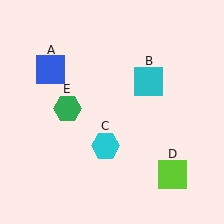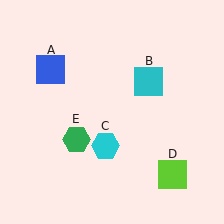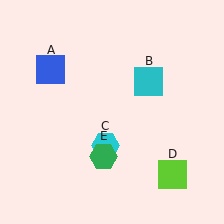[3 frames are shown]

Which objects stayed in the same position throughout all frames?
Blue square (object A) and cyan square (object B) and cyan hexagon (object C) and lime square (object D) remained stationary.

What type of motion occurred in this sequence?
The green hexagon (object E) rotated counterclockwise around the center of the scene.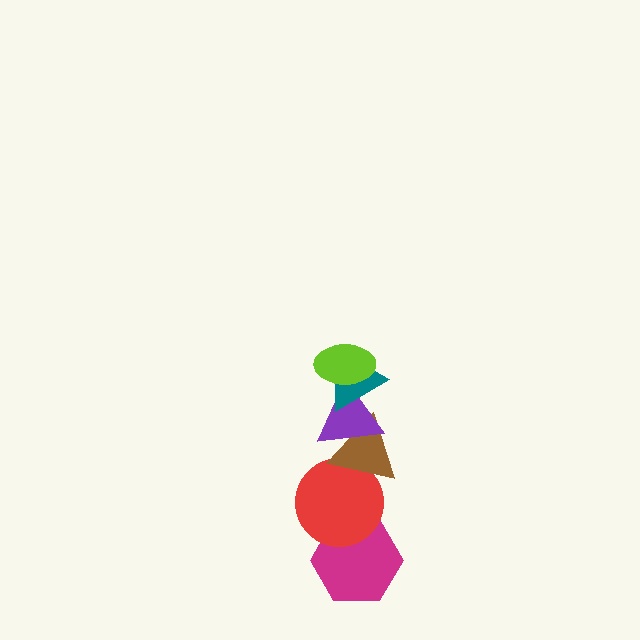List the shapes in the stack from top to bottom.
From top to bottom: the lime ellipse, the teal triangle, the purple triangle, the brown triangle, the red circle, the magenta hexagon.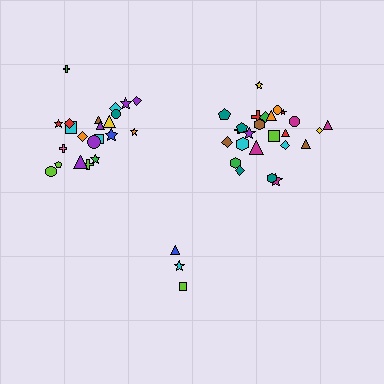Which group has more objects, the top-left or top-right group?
The top-right group.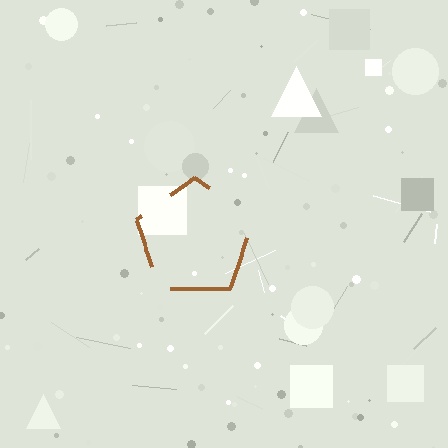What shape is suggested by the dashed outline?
The dashed outline suggests a pentagon.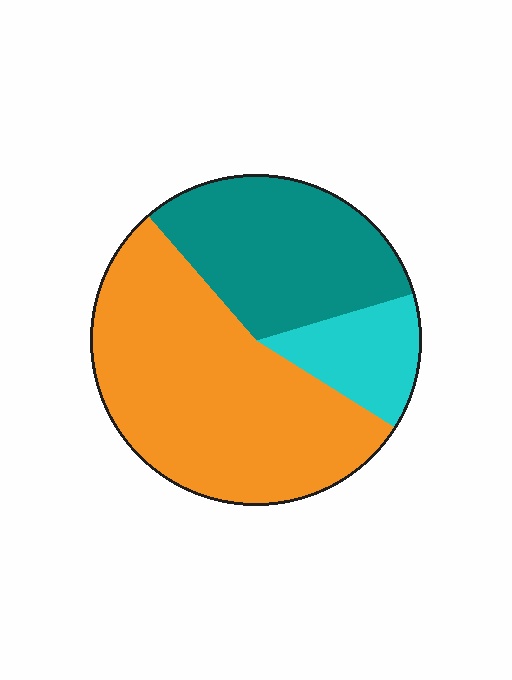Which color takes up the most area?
Orange, at roughly 55%.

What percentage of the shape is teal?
Teal covers 32% of the shape.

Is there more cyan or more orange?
Orange.